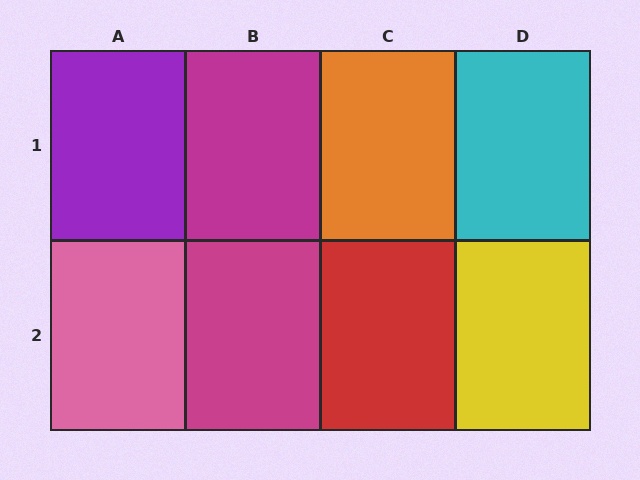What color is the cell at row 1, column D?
Cyan.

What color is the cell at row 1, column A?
Purple.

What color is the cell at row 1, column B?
Magenta.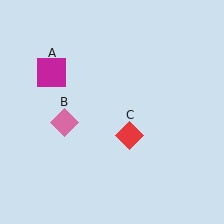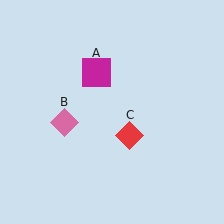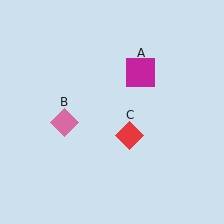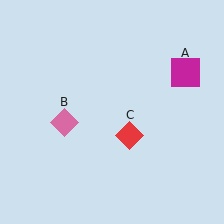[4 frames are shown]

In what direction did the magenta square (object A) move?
The magenta square (object A) moved right.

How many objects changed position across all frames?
1 object changed position: magenta square (object A).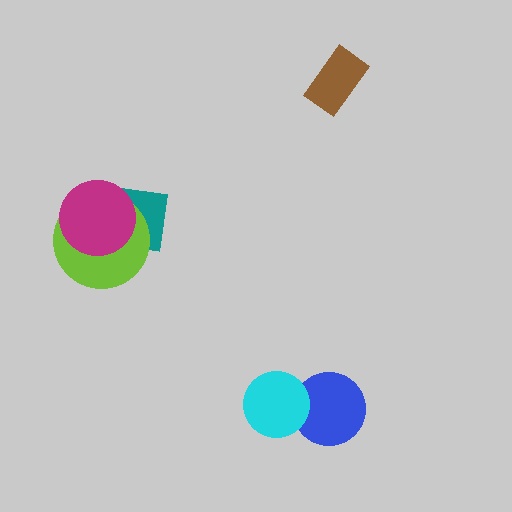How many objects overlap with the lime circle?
2 objects overlap with the lime circle.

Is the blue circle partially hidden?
Yes, it is partially covered by another shape.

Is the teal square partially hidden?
Yes, it is partially covered by another shape.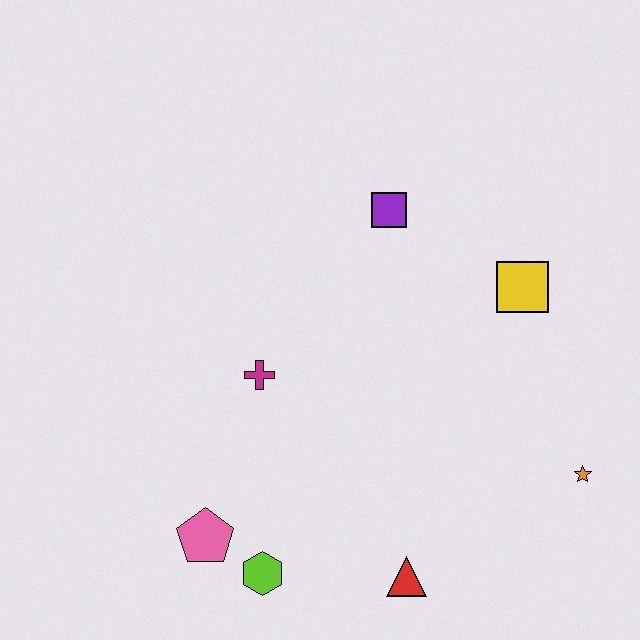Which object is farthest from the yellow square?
The pink pentagon is farthest from the yellow square.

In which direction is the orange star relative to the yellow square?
The orange star is below the yellow square.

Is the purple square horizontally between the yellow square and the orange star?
No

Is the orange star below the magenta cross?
Yes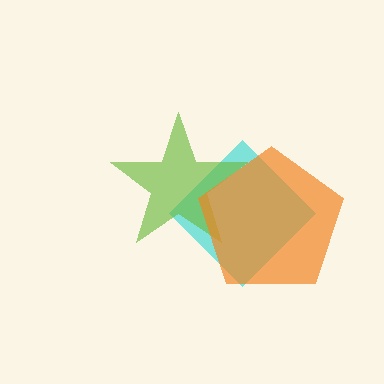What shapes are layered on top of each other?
The layered shapes are: a cyan diamond, a lime star, an orange pentagon.